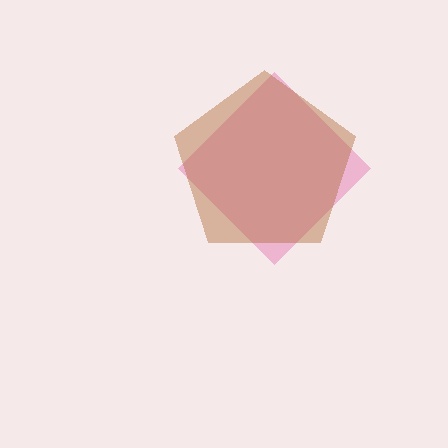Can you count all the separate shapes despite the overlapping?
Yes, there are 2 separate shapes.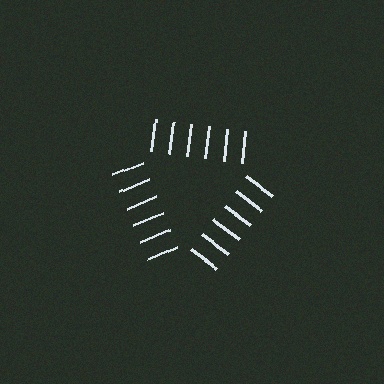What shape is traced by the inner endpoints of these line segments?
An illusory triangle — the line segments terminate on its edges but no continuous stroke is drawn.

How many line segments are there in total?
18 — 6 along each of the 3 edges.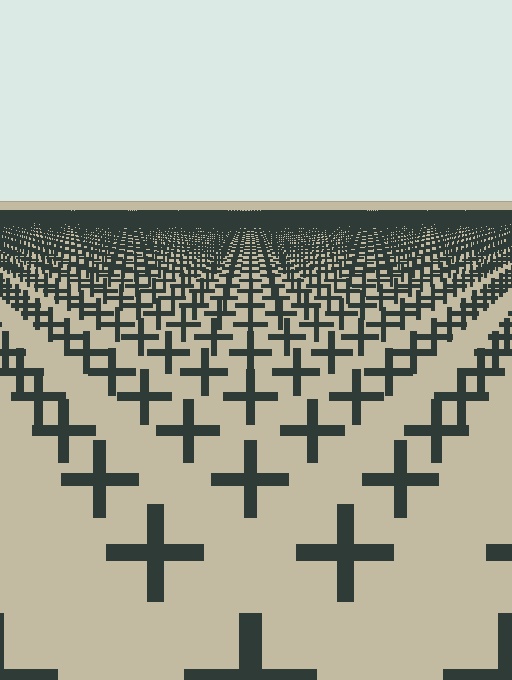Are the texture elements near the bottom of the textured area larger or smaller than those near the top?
Larger. Near the bottom, elements are closer to the viewer and appear at a bigger on-screen size.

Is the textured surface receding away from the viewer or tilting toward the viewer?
The surface is receding away from the viewer. Texture elements get smaller and denser toward the top.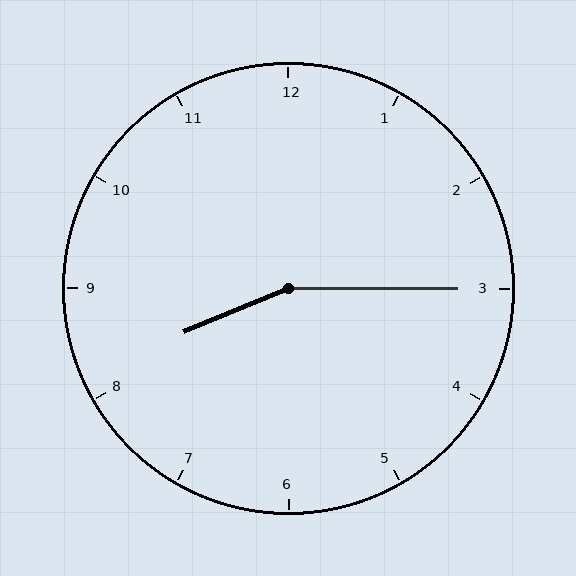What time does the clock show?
8:15.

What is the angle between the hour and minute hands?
Approximately 158 degrees.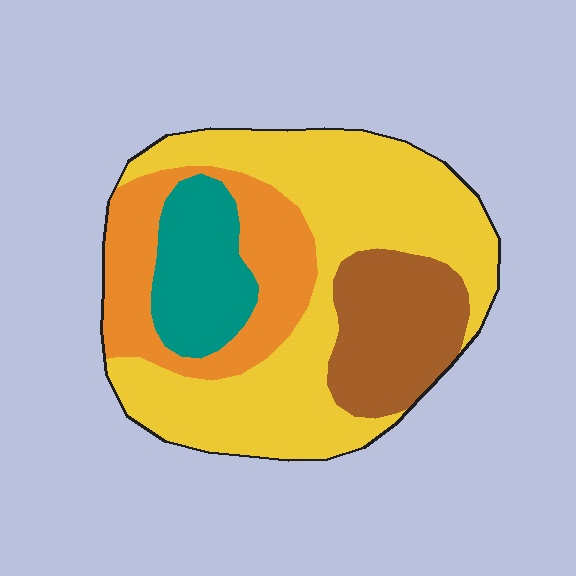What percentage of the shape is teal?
Teal covers 13% of the shape.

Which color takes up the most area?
Yellow, at roughly 50%.